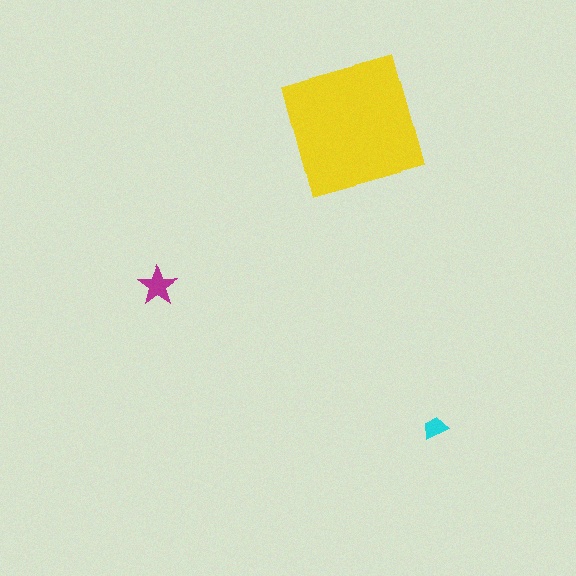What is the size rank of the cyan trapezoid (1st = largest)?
3rd.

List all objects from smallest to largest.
The cyan trapezoid, the magenta star, the yellow square.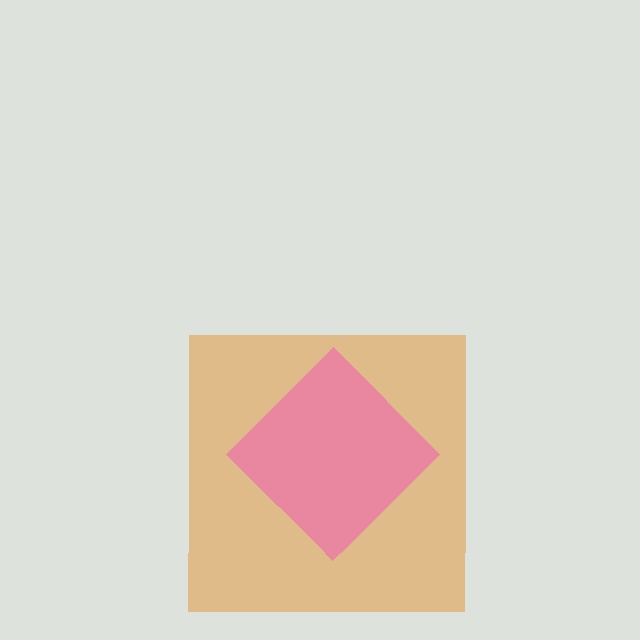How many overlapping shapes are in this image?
There are 2 overlapping shapes in the image.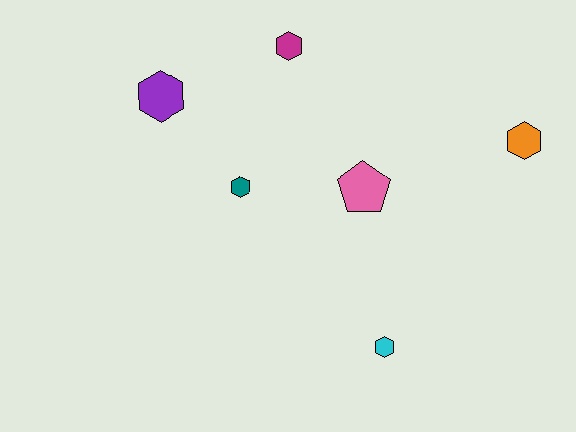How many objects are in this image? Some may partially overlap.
There are 6 objects.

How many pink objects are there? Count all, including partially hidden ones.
There is 1 pink object.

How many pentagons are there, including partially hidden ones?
There is 1 pentagon.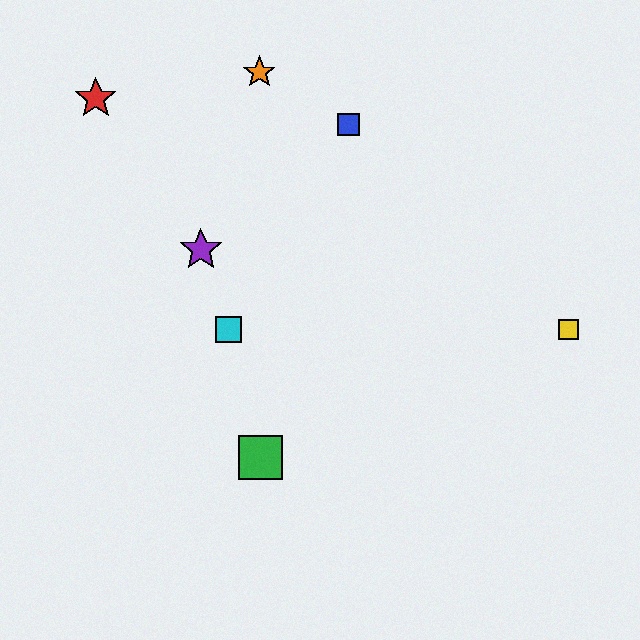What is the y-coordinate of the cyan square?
The cyan square is at y≈329.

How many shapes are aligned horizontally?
2 shapes (the yellow square, the cyan square) are aligned horizontally.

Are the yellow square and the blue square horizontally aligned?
No, the yellow square is at y≈330 and the blue square is at y≈125.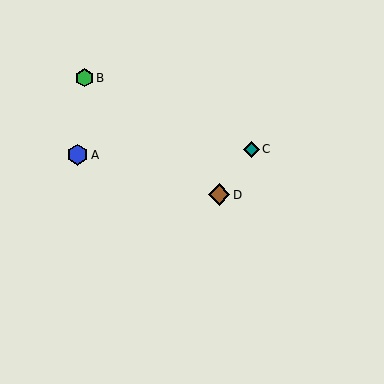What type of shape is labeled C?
Shape C is a teal diamond.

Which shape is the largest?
The brown diamond (labeled D) is the largest.